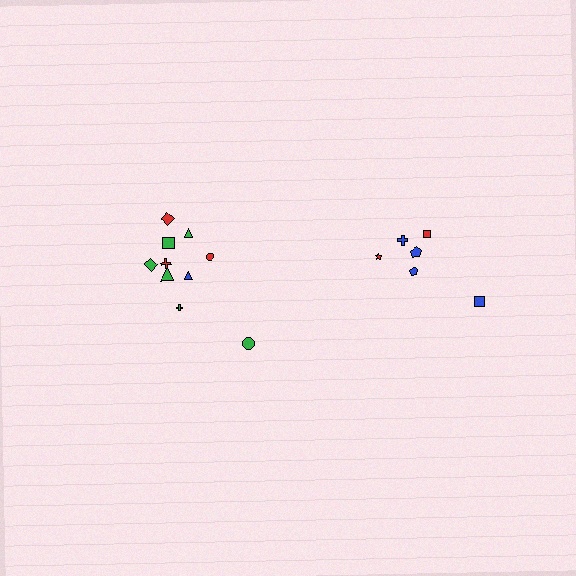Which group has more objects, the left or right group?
The left group.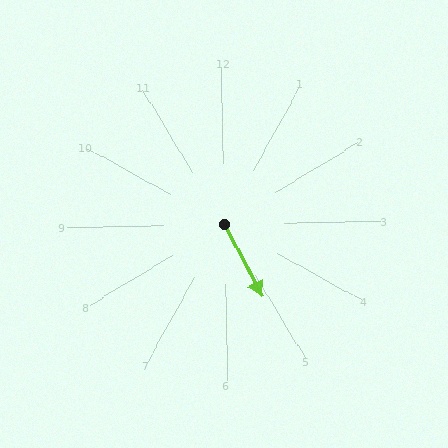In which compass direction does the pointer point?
Southeast.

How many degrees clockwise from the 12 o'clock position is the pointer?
Approximately 153 degrees.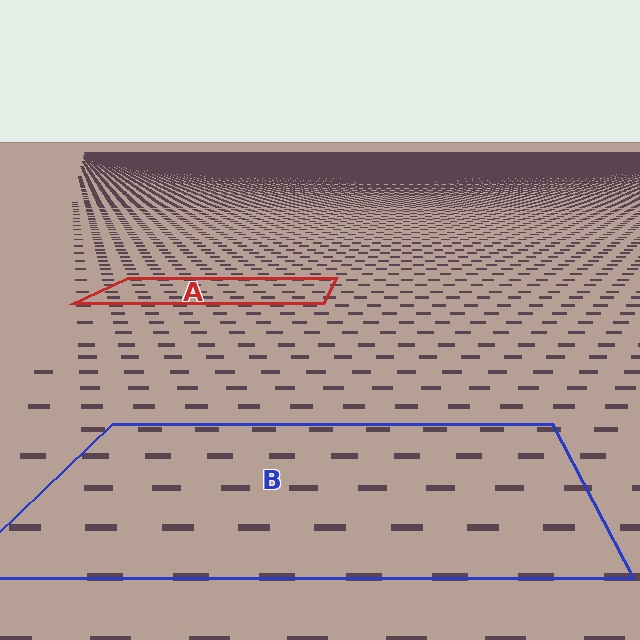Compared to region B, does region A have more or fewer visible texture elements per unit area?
Region A has more texture elements per unit area — they are packed more densely because it is farther away.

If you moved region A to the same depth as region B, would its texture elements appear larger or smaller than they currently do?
They would appear larger. At a closer depth, the same texture elements are projected at a bigger on-screen size.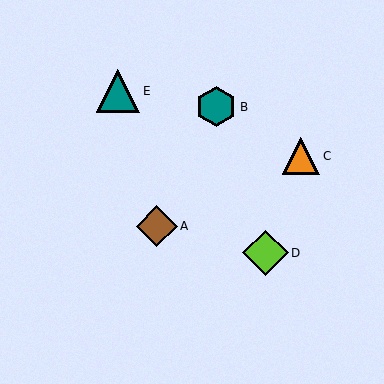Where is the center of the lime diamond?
The center of the lime diamond is at (266, 253).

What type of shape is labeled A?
Shape A is a brown diamond.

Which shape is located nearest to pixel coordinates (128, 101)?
The teal triangle (labeled E) at (118, 91) is nearest to that location.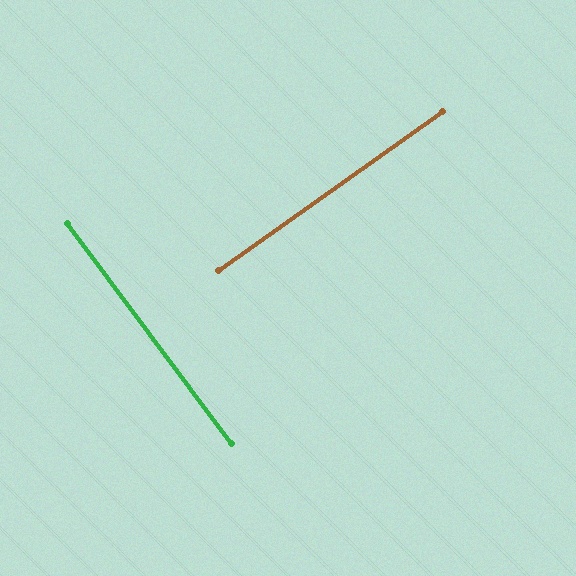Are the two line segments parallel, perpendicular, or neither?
Perpendicular — they meet at approximately 89°.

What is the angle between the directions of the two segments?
Approximately 89 degrees.